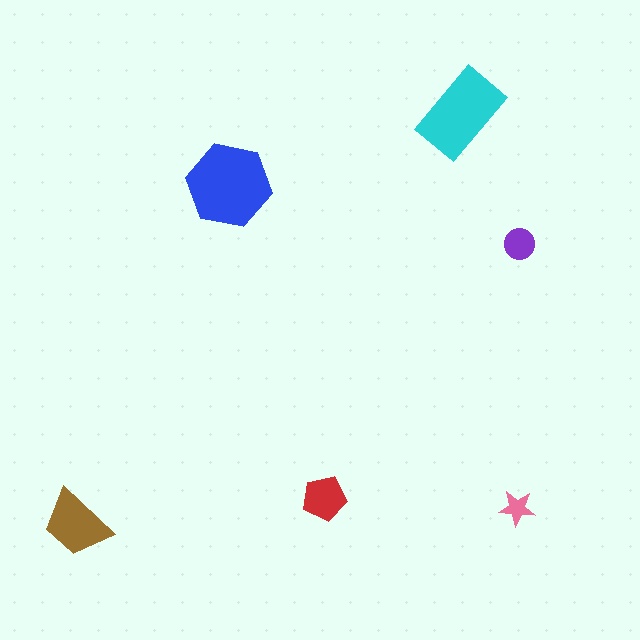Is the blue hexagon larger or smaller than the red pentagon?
Larger.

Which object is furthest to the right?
The purple circle is rightmost.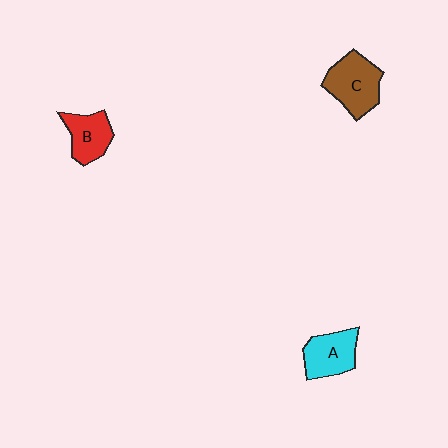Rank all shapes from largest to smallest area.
From largest to smallest: C (brown), A (cyan), B (red).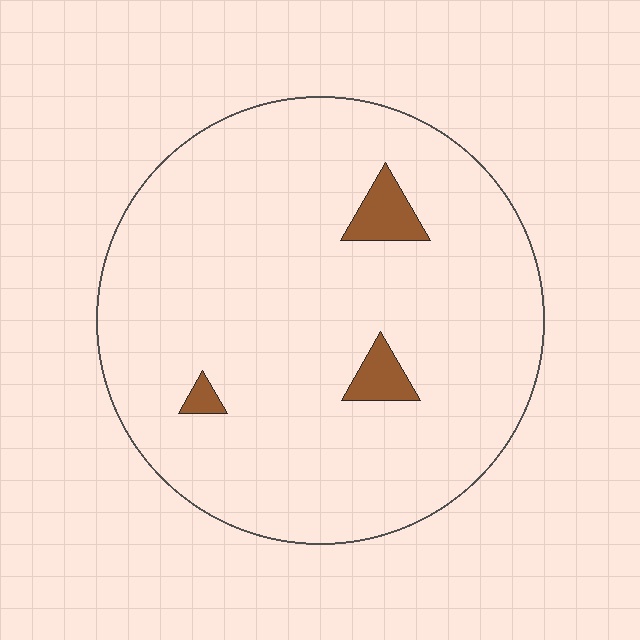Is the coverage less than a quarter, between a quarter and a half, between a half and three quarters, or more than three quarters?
Less than a quarter.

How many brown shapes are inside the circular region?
3.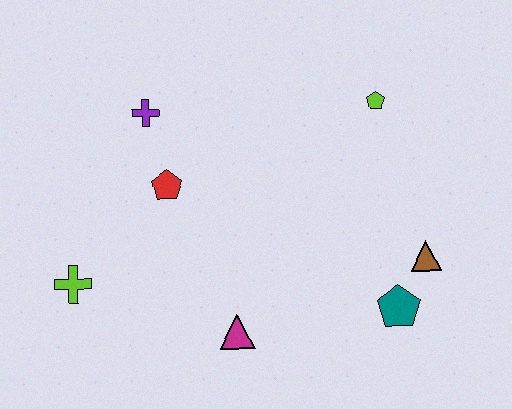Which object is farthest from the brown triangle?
The lime cross is farthest from the brown triangle.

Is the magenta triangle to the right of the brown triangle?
No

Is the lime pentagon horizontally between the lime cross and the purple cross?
No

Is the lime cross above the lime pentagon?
No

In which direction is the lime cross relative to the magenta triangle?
The lime cross is to the left of the magenta triangle.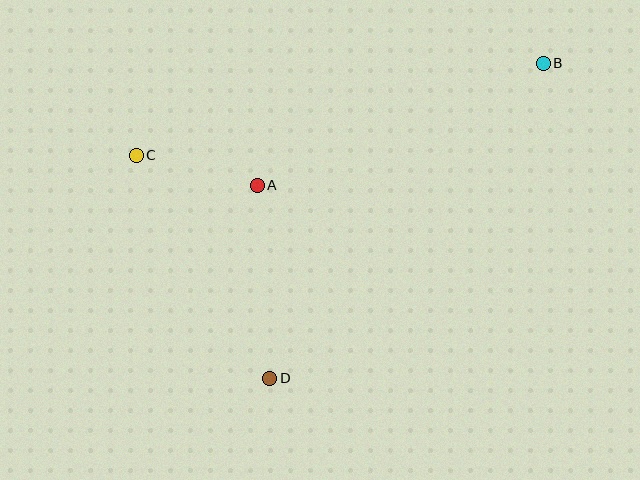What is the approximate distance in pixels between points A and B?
The distance between A and B is approximately 311 pixels.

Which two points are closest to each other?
Points A and C are closest to each other.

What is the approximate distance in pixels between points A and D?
The distance between A and D is approximately 193 pixels.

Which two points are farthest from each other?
Points B and D are farthest from each other.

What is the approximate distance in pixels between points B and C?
The distance between B and C is approximately 417 pixels.